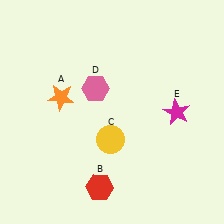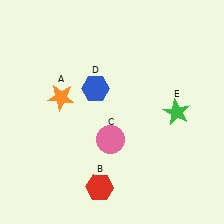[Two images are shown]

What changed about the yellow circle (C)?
In Image 1, C is yellow. In Image 2, it changed to pink.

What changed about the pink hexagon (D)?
In Image 1, D is pink. In Image 2, it changed to blue.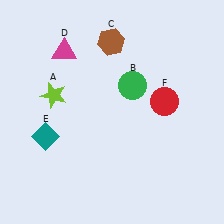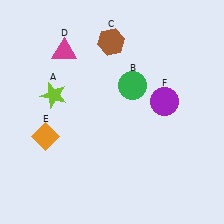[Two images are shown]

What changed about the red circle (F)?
In Image 1, F is red. In Image 2, it changed to purple.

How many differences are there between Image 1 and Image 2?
There are 2 differences between the two images.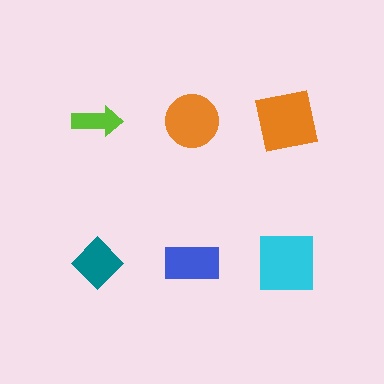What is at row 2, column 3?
A cyan square.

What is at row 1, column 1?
A lime arrow.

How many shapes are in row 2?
3 shapes.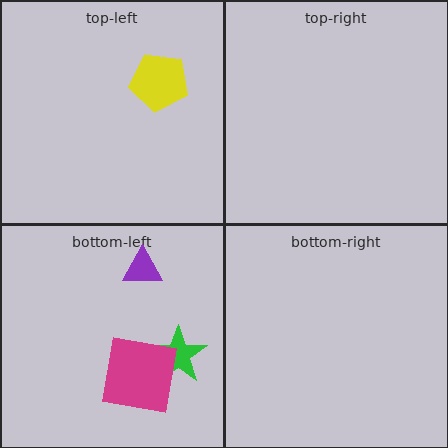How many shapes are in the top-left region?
1.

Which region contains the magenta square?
The bottom-left region.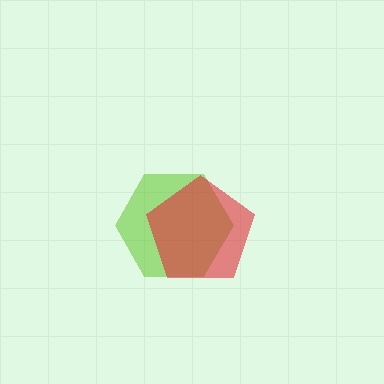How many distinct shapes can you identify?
There are 2 distinct shapes: a lime hexagon, a red pentagon.